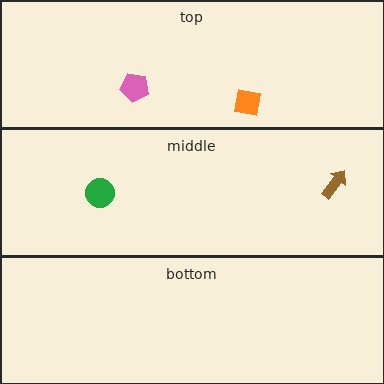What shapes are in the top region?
The orange square, the pink pentagon.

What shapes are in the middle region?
The green circle, the brown arrow.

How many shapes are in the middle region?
2.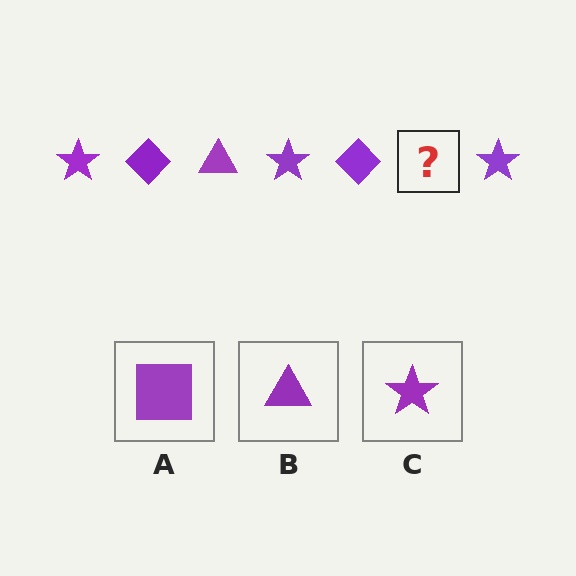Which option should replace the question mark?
Option B.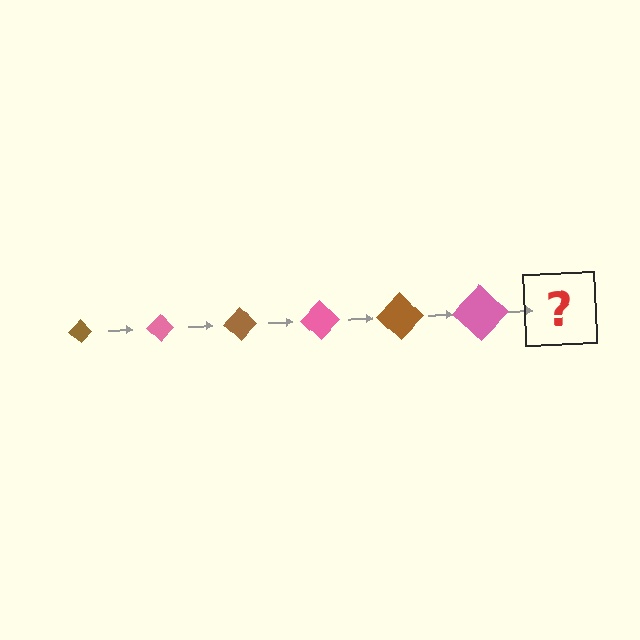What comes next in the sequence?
The next element should be a brown diamond, larger than the previous one.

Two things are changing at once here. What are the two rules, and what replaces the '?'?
The two rules are that the diamond grows larger each step and the color cycles through brown and pink. The '?' should be a brown diamond, larger than the previous one.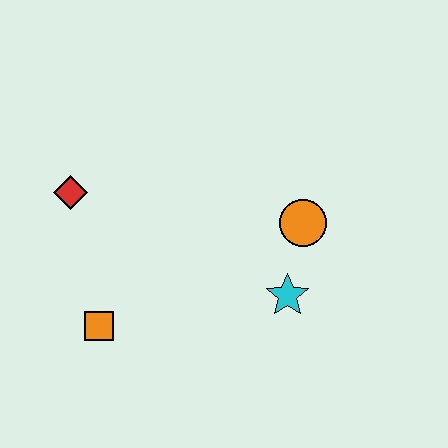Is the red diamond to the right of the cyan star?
No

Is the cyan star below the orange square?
No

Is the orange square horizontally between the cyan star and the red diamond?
Yes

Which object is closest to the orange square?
The red diamond is closest to the orange square.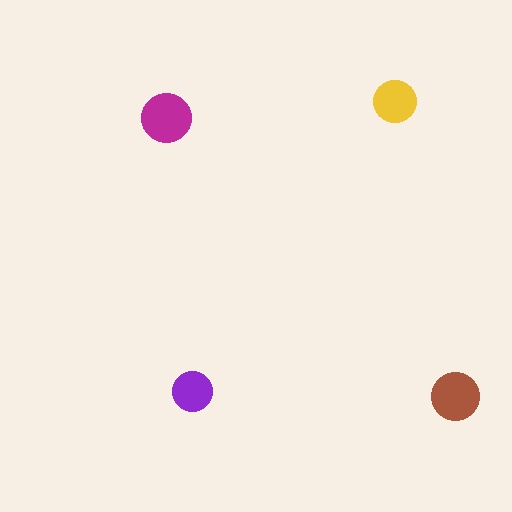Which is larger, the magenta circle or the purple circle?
The magenta one.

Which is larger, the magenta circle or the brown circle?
The magenta one.